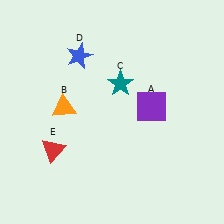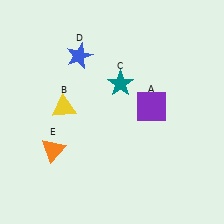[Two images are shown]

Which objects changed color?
B changed from orange to yellow. E changed from red to orange.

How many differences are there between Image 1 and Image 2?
There are 2 differences between the two images.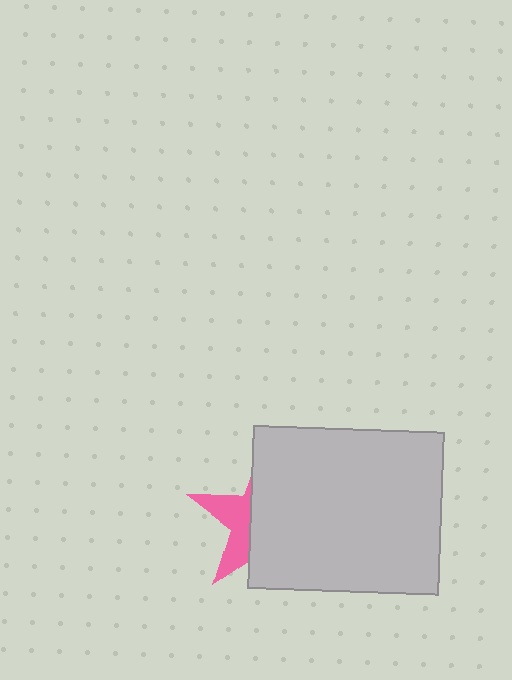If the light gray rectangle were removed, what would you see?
You would see the complete pink star.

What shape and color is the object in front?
The object in front is a light gray rectangle.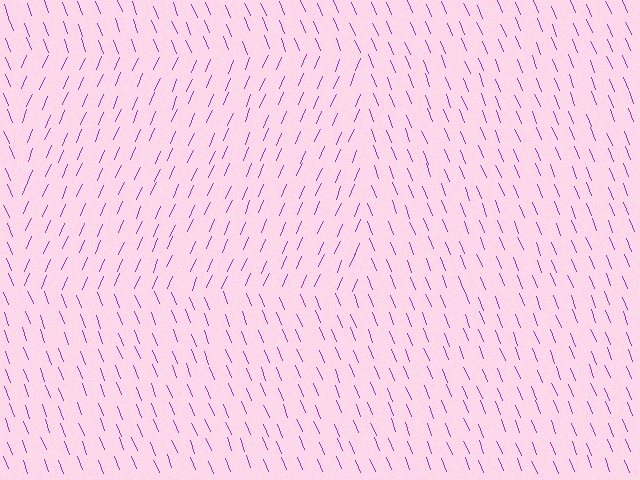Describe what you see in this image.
The image is filled with small purple line segments. A rectangle region in the image has lines oriented differently from the surrounding lines, creating a visible texture boundary.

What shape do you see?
I see a rectangle.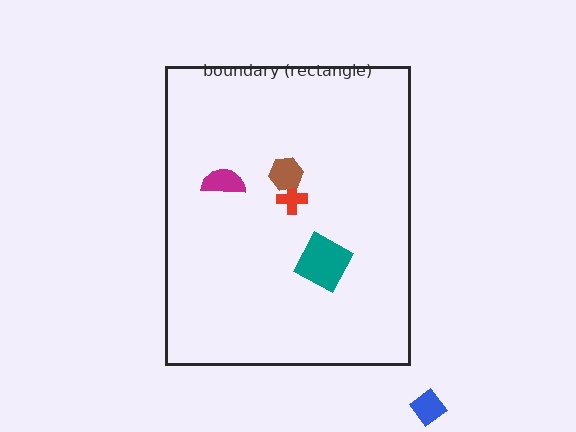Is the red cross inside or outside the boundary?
Inside.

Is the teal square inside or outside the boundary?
Inside.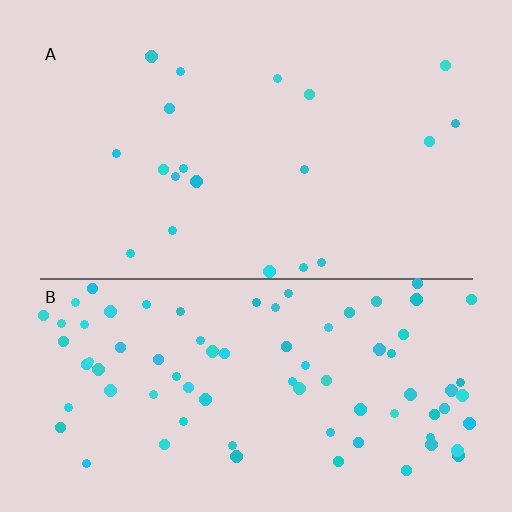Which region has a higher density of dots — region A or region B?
B (the bottom).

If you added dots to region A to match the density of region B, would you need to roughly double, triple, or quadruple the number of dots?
Approximately quadruple.